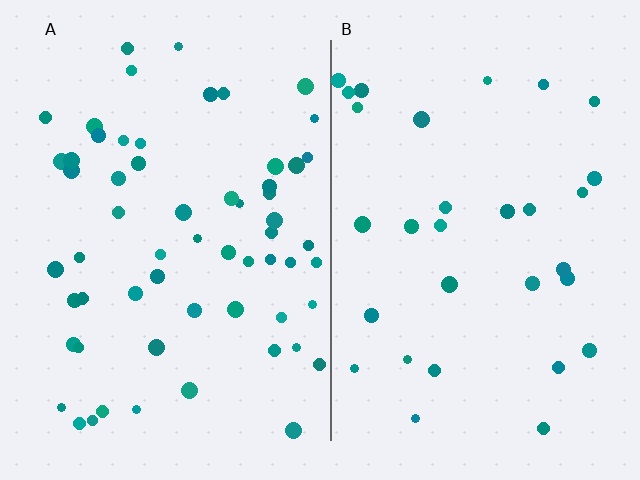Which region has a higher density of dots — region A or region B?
A (the left).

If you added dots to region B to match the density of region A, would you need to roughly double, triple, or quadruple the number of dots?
Approximately double.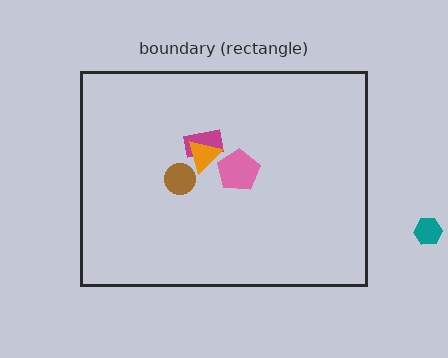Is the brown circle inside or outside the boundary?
Inside.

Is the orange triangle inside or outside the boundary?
Inside.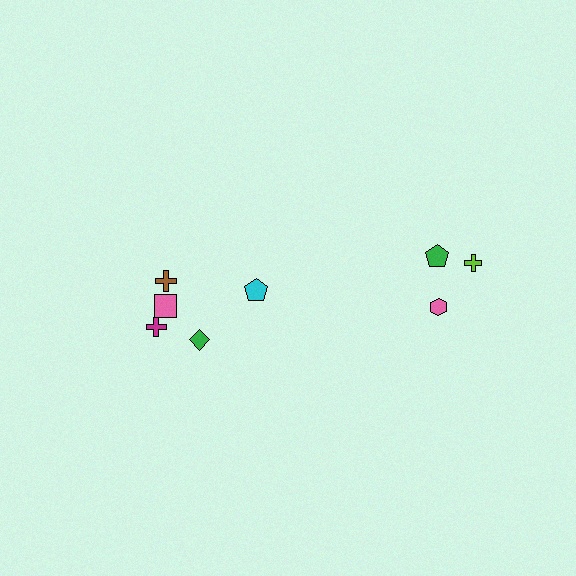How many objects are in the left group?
There are 5 objects.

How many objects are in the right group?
There are 3 objects.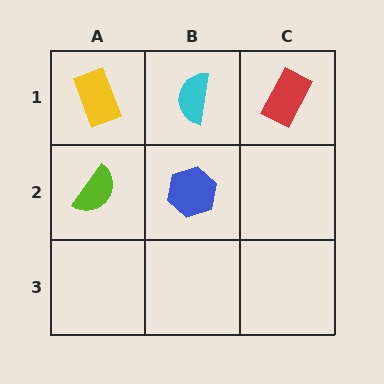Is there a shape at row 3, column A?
No, that cell is empty.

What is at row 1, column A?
A yellow rectangle.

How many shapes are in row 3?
0 shapes.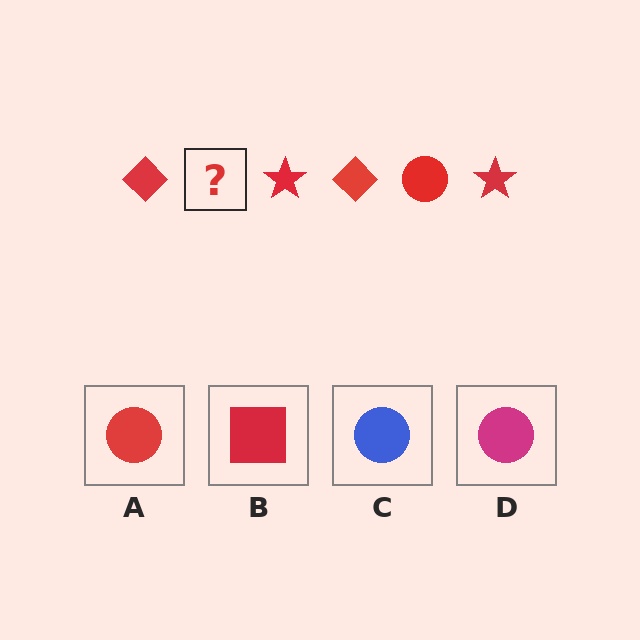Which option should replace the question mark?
Option A.